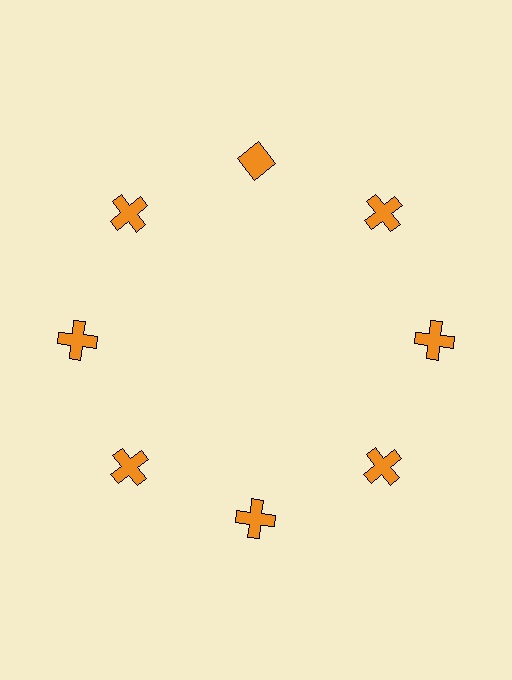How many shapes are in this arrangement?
There are 8 shapes arranged in a ring pattern.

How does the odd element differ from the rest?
It has a different shape: diamond instead of cross.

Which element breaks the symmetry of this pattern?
The orange diamond at roughly the 12 o'clock position breaks the symmetry. All other shapes are orange crosses.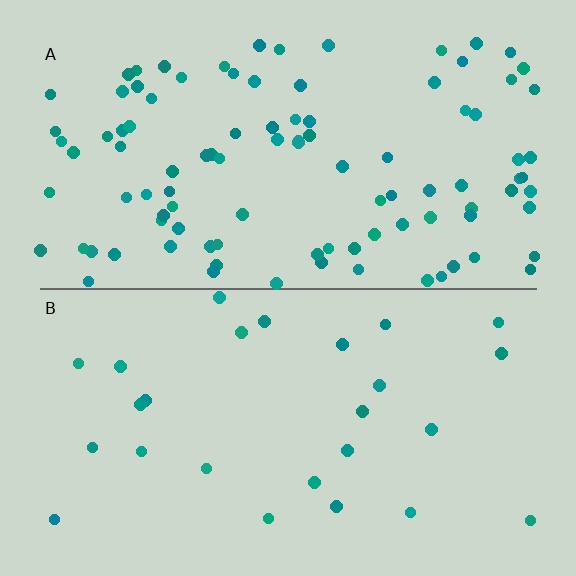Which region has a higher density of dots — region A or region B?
A (the top).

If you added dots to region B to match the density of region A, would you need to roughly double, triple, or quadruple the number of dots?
Approximately quadruple.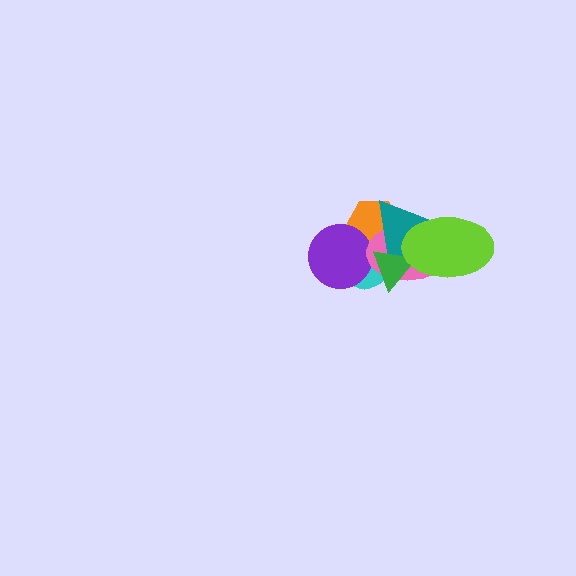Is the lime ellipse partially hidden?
No, no other shape covers it.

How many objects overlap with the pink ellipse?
5 objects overlap with the pink ellipse.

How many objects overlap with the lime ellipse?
4 objects overlap with the lime ellipse.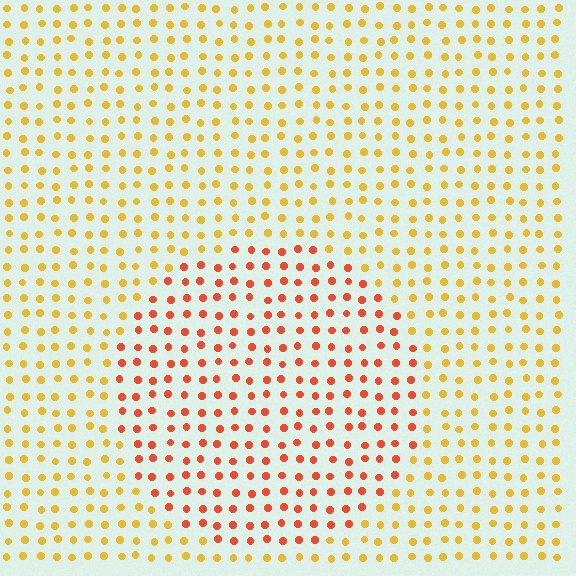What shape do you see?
I see a circle.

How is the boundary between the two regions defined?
The boundary is defined purely by a slight shift in hue (about 35 degrees). Spacing, size, and orientation are identical on both sides.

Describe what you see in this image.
The image is filled with small yellow elements in a uniform arrangement. A circle-shaped region is visible where the elements are tinted to a slightly different hue, forming a subtle color boundary.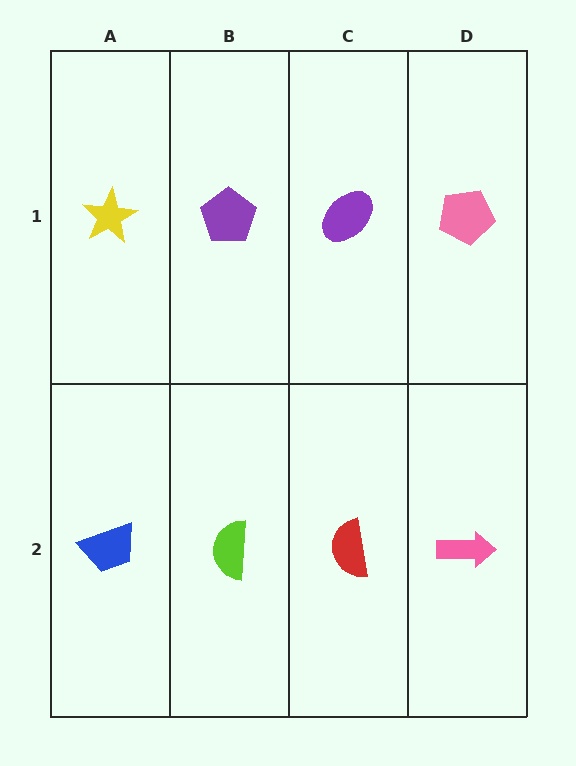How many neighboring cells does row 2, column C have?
3.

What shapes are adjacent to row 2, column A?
A yellow star (row 1, column A), a lime semicircle (row 2, column B).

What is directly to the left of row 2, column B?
A blue trapezoid.